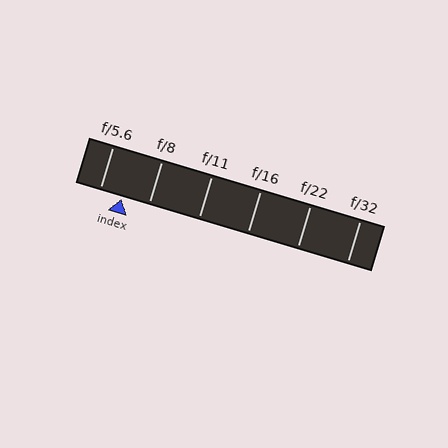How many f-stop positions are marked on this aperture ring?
There are 6 f-stop positions marked.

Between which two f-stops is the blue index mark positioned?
The index mark is between f/5.6 and f/8.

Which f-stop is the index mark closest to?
The index mark is closest to f/5.6.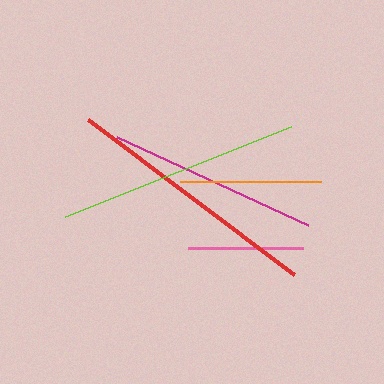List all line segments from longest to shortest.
From longest to shortest: red, lime, magenta, orange, pink.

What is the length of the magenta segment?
The magenta segment is approximately 210 pixels long.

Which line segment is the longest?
The red line is the longest at approximately 258 pixels.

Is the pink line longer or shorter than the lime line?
The lime line is longer than the pink line.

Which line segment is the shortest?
The pink line is the shortest at approximately 115 pixels.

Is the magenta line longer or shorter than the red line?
The red line is longer than the magenta line.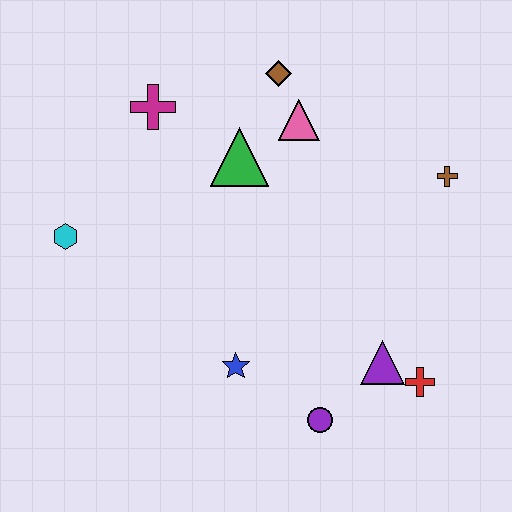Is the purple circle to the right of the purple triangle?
No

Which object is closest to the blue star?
The purple circle is closest to the blue star.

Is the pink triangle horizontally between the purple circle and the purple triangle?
No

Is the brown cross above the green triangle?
No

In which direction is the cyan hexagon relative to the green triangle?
The cyan hexagon is to the left of the green triangle.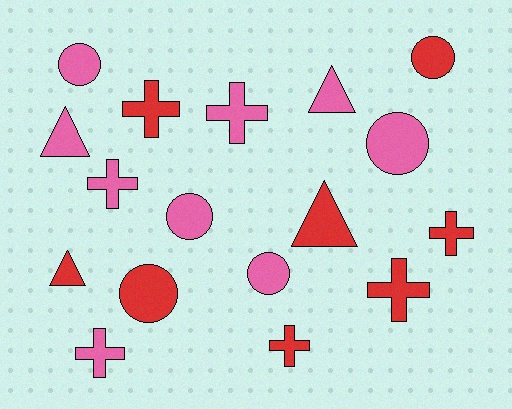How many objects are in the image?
There are 17 objects.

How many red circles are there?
There are 2 red circles.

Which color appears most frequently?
Pink, with 9 objects.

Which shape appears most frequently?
Cross, with 7 objects.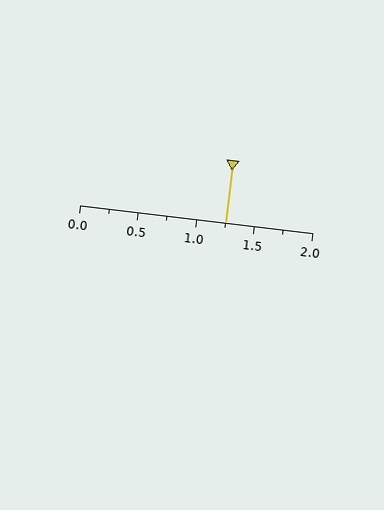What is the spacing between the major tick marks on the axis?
The major ticks are spaced 0.5 apart.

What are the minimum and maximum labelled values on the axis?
The axis runs from 0.0 to 2.0.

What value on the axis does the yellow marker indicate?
The marker indicates approximately 1.25.